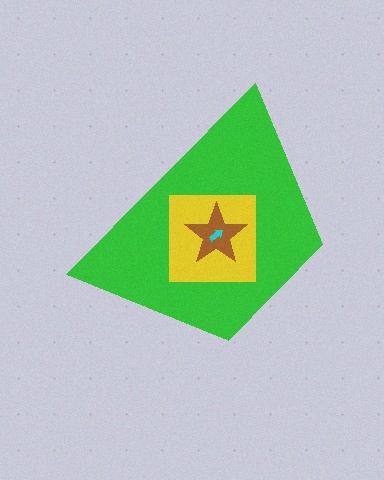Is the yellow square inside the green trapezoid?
Yes.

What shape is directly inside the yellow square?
The brown star.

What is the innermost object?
The cyan arrow.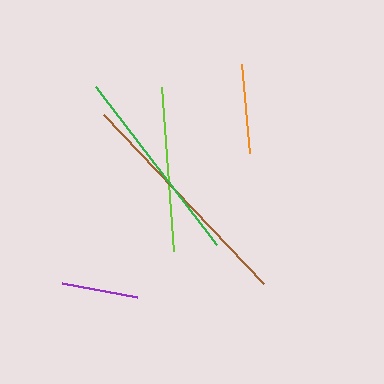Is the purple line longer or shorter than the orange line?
The orange line is longer than the purple line.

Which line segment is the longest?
The brown line is the longest at approximately 233 pixels.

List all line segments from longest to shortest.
From longest to shortest: brown, green, lime, orange, purple.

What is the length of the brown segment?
The brown segment is approximately 233 pixels long.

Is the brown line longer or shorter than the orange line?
The brown line is longer than the orange line.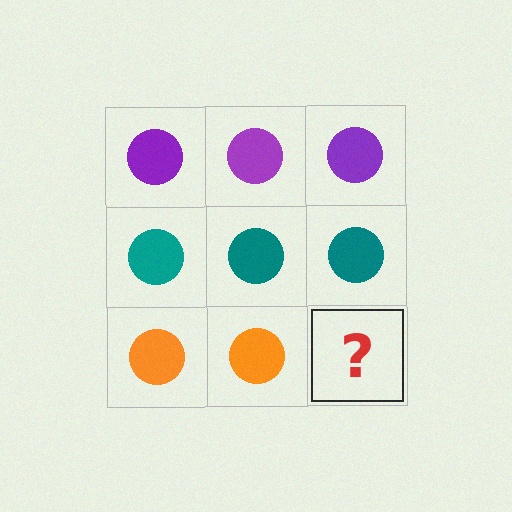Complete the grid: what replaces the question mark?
The question mark should be replaced with an orange circle.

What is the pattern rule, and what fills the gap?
The rule is that each row has a consistent color. The gap should be filled with an orange circle.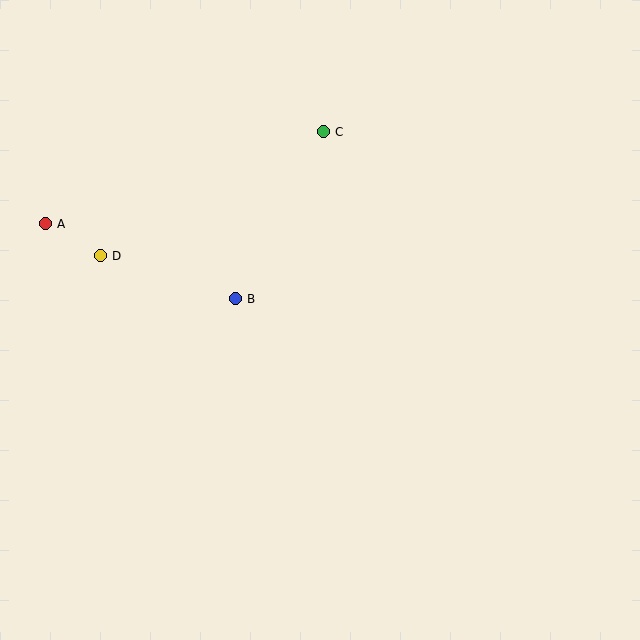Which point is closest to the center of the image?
Point B at (235, 299) is closest to the center.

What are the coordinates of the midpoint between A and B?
The midpoint between A and B is at (140, 261).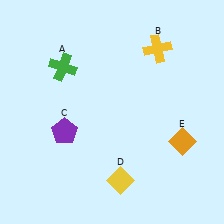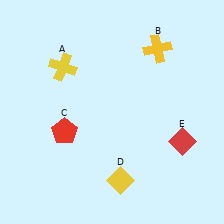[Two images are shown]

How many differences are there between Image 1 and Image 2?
There are 3 differences between the two images.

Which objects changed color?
A changed from green to yellow. C changed from purple to red. E changed from orange to red.